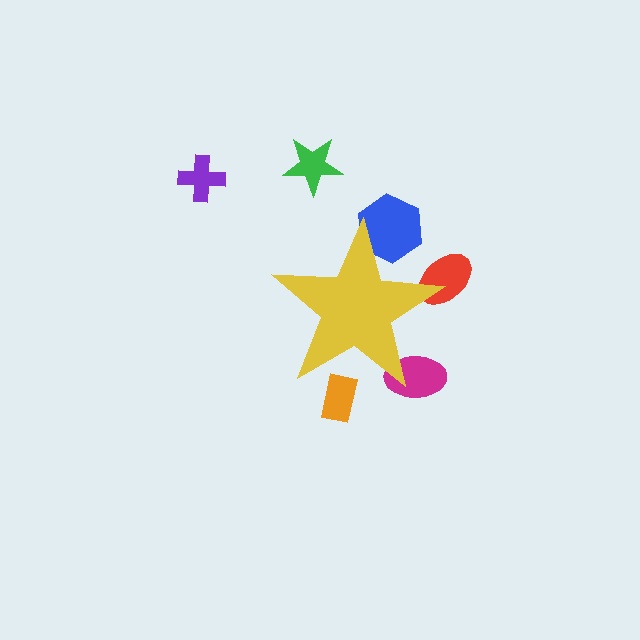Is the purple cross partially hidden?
No, the purple cross is fully visible.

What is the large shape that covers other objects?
A yellow star.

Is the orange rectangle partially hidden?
Yes, the orange rectangle is partially hidden behind the yellow star.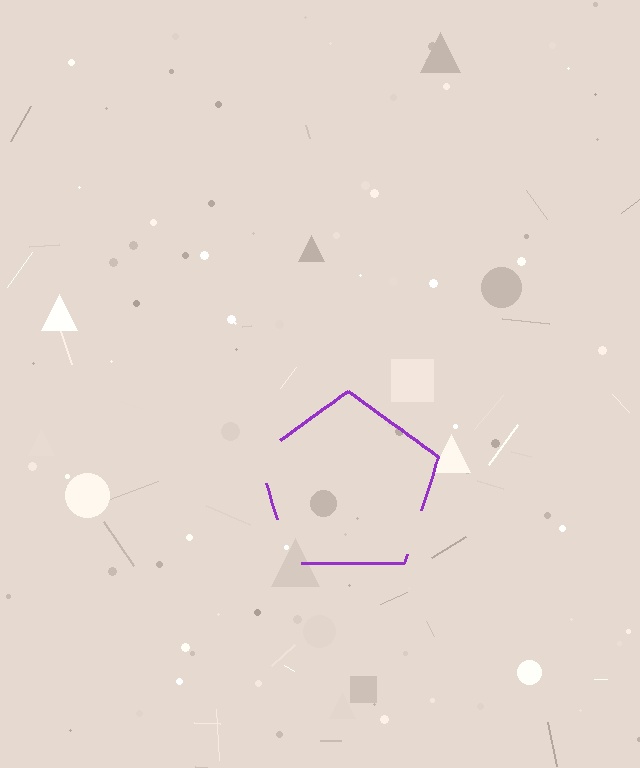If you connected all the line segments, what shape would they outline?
They would outline a pentagon.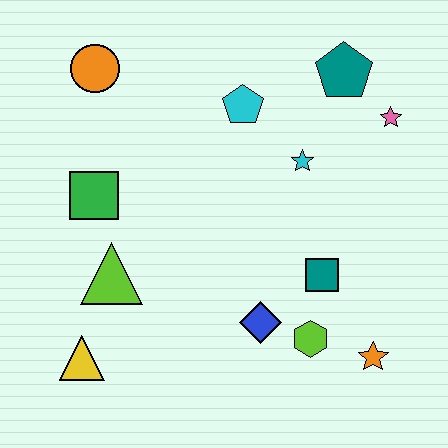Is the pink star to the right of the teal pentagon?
Yes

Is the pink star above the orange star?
Yes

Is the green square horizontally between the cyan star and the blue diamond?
No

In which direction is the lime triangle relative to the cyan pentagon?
The lime triangle is below the cyan pentagon.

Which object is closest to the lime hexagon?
The blue diamond is closest to the lime hexagon.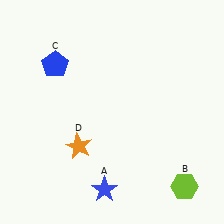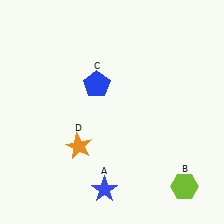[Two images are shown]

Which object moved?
The blue pentagon (C) moved right.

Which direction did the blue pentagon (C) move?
The blue pentagon (C) moved right.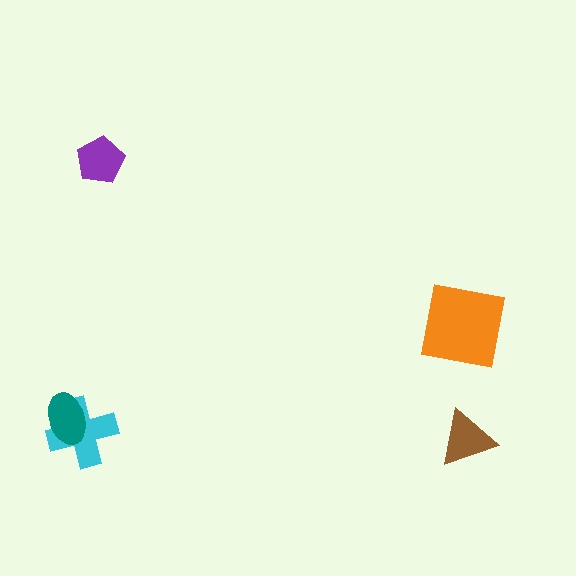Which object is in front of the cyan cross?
The teal ellipse is in front of the cyan cross.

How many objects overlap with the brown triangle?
0 objects overlap with the brown triangle.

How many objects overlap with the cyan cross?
1 object overlaps with the cyan cross.